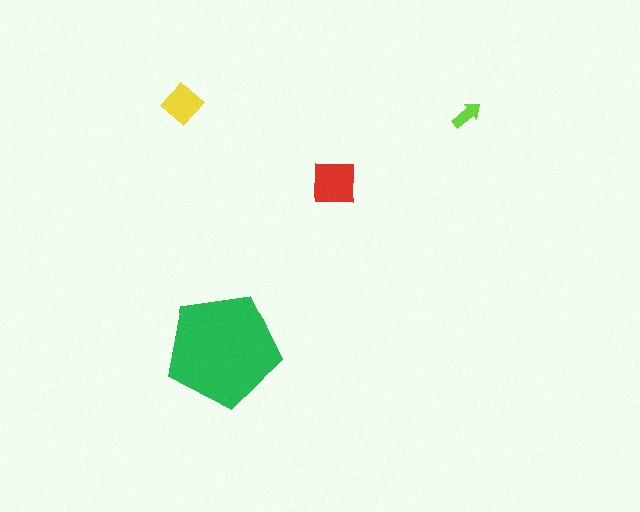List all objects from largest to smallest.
The green pentagon, the red square, the yellow diamond, the lime arrow.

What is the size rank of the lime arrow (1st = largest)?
4th.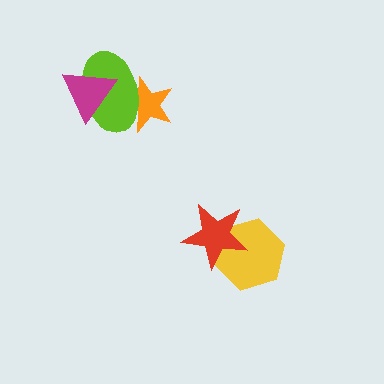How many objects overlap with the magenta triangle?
1 object overlaps with the magenta triangle.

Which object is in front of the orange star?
The lime ellipse is in front of the orange star.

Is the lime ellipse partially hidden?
Yes, it is partially covered by another shape.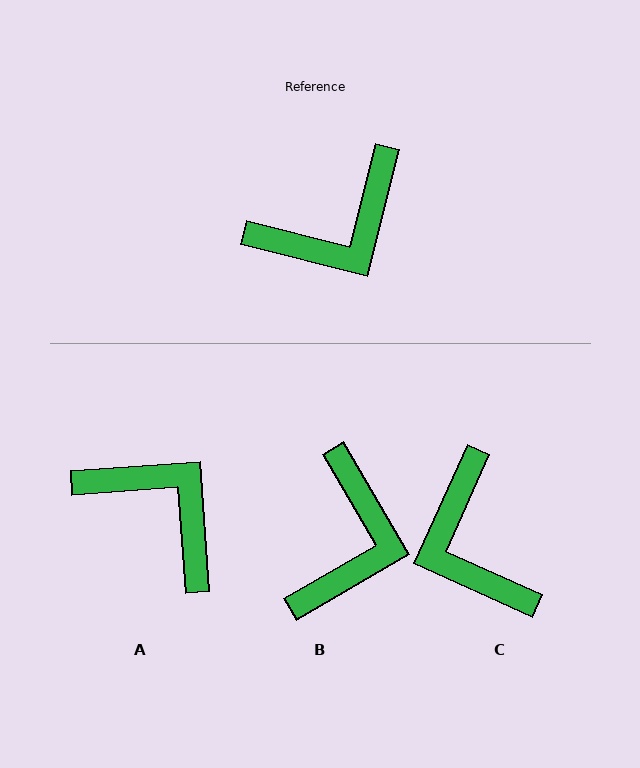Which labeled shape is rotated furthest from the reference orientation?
A, about 108 degrees away.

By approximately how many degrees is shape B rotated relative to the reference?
Approximately 44 degrees counter-clockwise.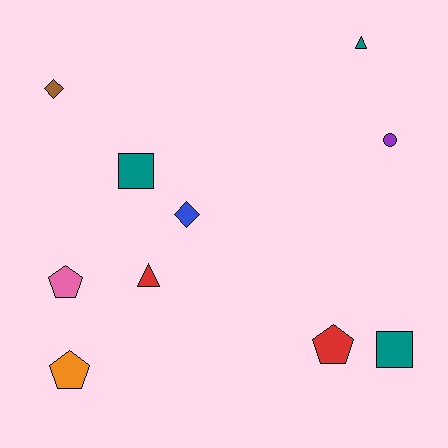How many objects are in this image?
There are 10 objects.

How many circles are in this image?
There is 1 circle.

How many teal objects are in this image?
There are 3 teal objects.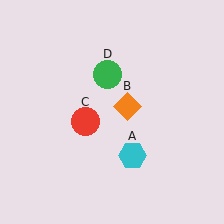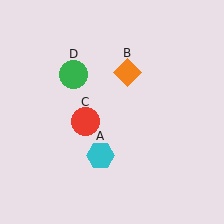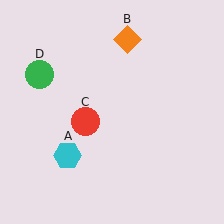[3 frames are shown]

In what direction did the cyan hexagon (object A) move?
The cyan hexagon (object A) moved left.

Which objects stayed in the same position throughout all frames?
Red circle (object C) remained stationary.